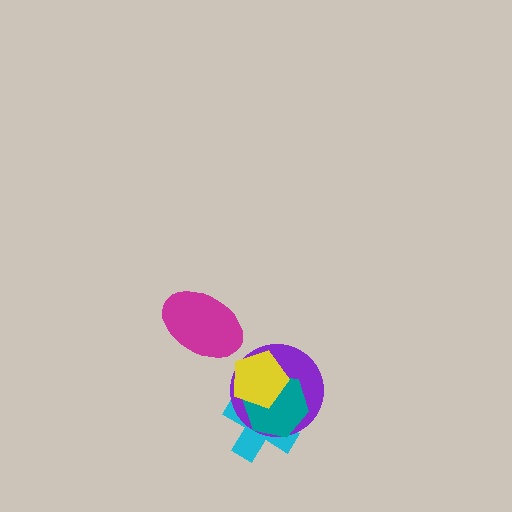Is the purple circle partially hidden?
Yes, it is partially covered by another shape.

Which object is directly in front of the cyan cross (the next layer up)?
The purple circle is directly in front of the cyan cross.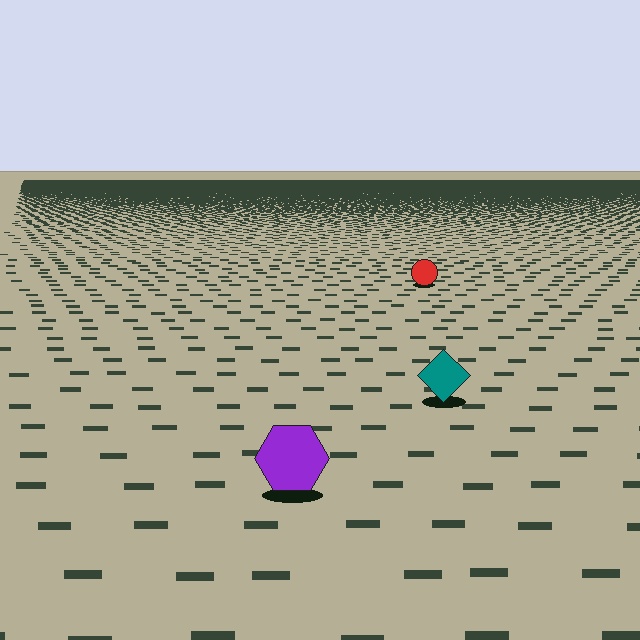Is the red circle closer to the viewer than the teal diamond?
No. The teal diamond is closer — you can tell from the texture gradient: the ground texture is coarser near it.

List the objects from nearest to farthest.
From nearest to farthest: the purple hexagon, the teal diamond, the red circle.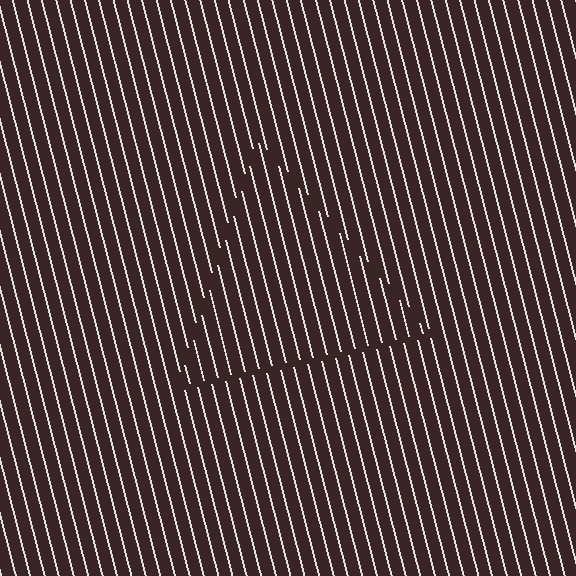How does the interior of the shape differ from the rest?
The interior of the shape contains the same grating, shifted by half a period — the contour is defined by the phase discontinuity where line-ends from the inner and outer gratings abut.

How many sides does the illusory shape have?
3 sides — the line-ends trace a triangle.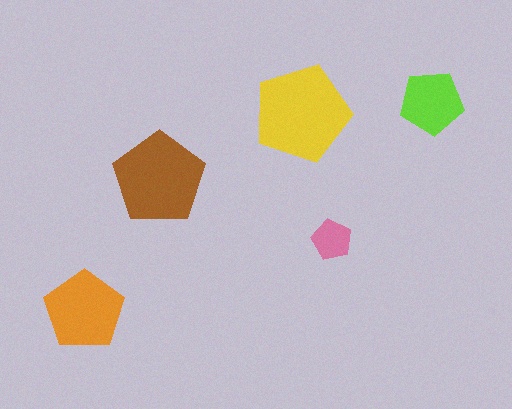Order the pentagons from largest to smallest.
the yellow one, the brown one, the orange one, the lime one, the pink one.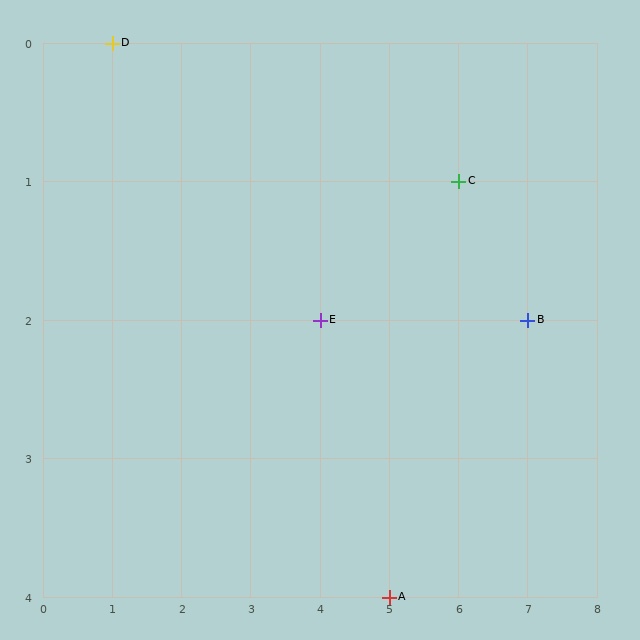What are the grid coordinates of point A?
Point A is at grid coordinates (5, 4).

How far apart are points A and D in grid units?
Points A and D are 4 columns and 4 rows apart (about 5.7 grid units diagonally).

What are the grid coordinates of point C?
Point C is at grid coordinates (6, 1).